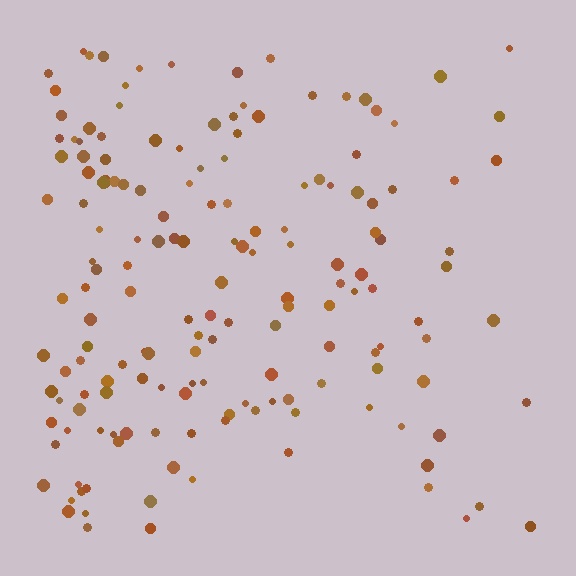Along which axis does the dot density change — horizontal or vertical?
Horizontal.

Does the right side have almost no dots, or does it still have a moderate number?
Still a moderate number, just noticeably fewer than the left.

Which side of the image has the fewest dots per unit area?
The right.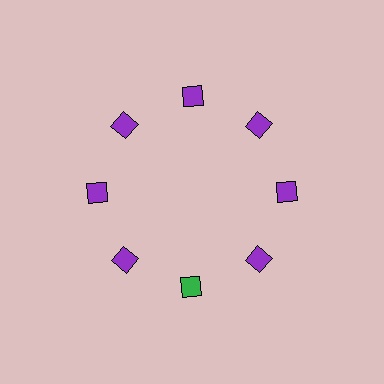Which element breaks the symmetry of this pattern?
The green diamond at roughly the 6 o'clock position breaks the symmetry. All other shapes are purple diamonds.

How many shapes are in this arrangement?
There are 8 shapes arranged in a ring pattern.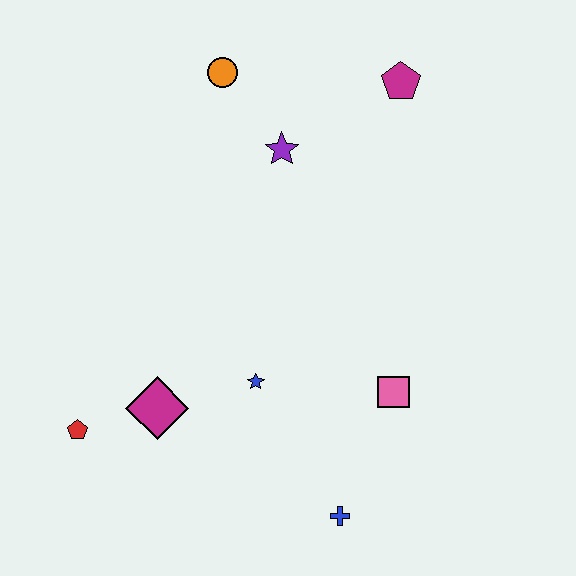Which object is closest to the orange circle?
The purple star is closest to the orange circle.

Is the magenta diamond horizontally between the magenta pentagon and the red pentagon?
Yes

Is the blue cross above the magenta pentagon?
No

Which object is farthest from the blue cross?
The orange circle is farthest from the blue cross.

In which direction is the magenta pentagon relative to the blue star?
The magenta pentagon is above the blue star.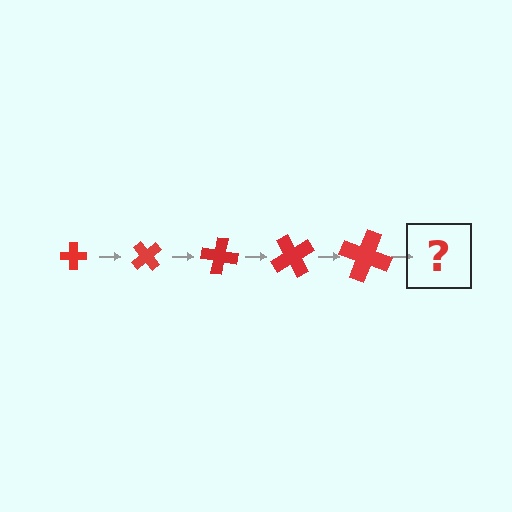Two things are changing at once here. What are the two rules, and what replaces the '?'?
The two rules are that the cross grows larger each step and it rotates 50 degrees each step. The '?' should be a cross, larger than the previous one and rotated 250 degrees from the start.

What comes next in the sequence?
The next element should be a cross, larger than the previous one and rotated 250 degrees from the start.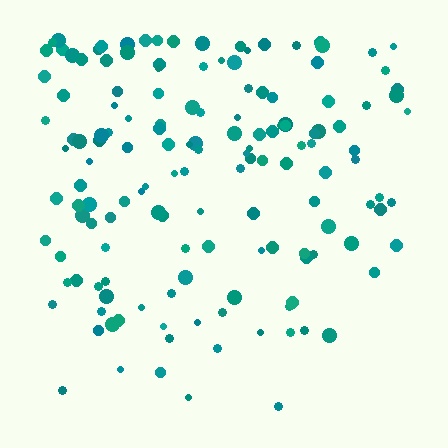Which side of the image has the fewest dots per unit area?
The bottom.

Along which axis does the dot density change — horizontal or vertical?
Vertical.